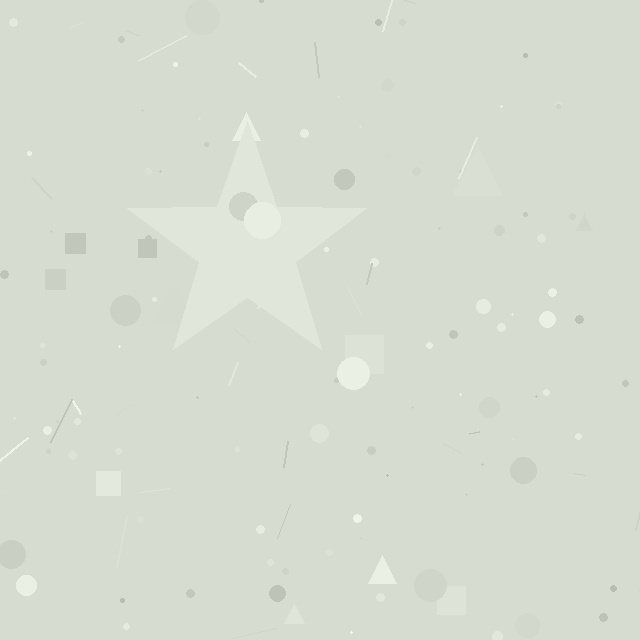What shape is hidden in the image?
A star is hidden in the image.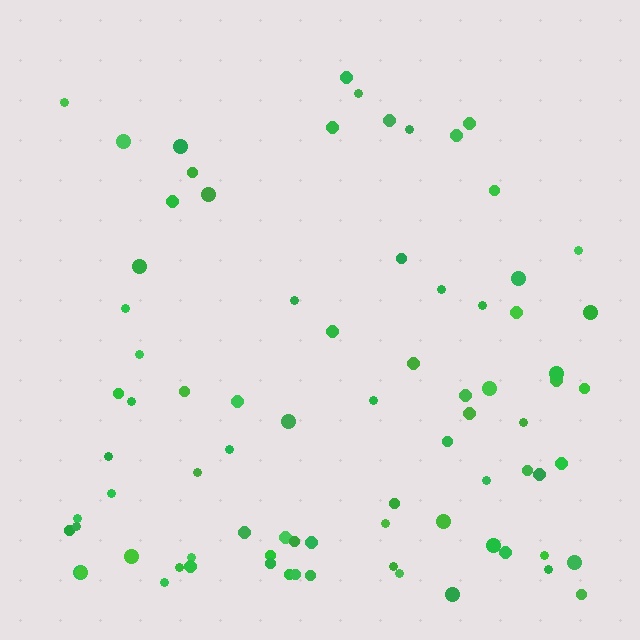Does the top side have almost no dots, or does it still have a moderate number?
Still a moderate number, just noticeably fewer than the bottom.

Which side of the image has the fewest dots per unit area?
The top.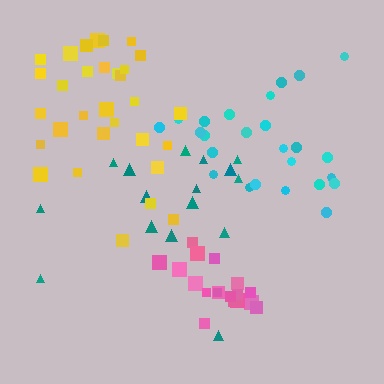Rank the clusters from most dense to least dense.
pink, yellow, cyan, teal.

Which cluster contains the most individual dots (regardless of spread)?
Yellow (31).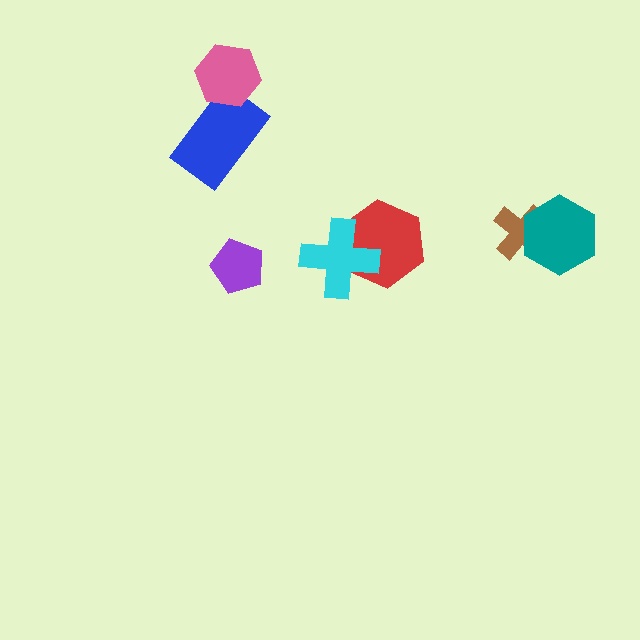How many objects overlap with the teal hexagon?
1 object overlaps with the teal hexagon.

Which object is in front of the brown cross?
The teal hexagon is in front of the brown cross.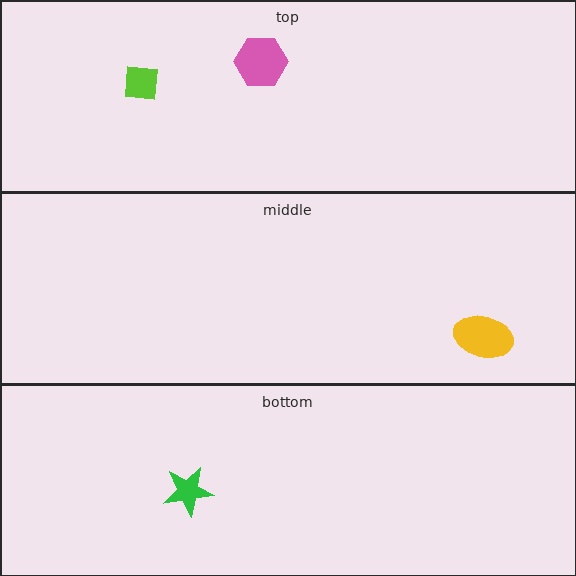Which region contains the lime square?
The top region.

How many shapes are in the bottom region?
1.